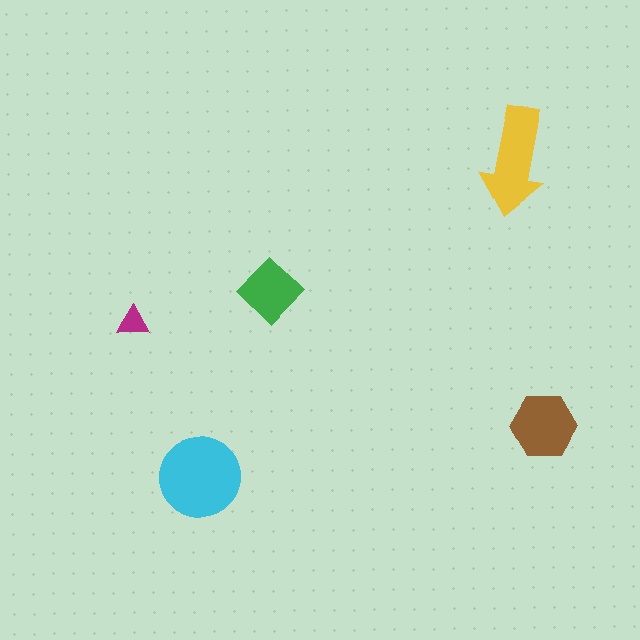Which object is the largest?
The cyan circle.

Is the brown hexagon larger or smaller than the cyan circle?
Smaller.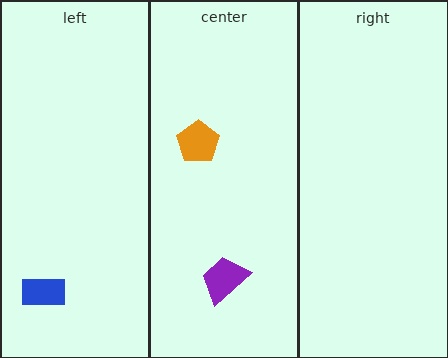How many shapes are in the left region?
1.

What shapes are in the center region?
The purple trapezoid, the orange pentagon.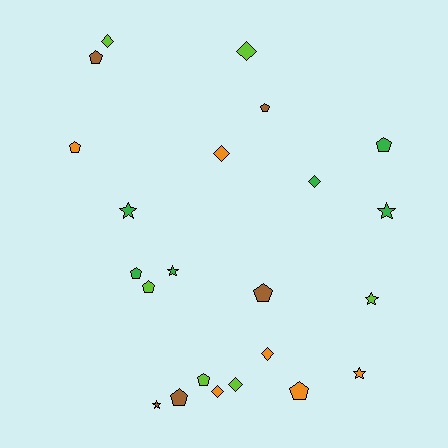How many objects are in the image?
There are 23 objects.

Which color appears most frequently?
Green, with 6 objects.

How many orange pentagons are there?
There are 2 orange pentagons.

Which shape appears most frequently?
Pentagon, with 10 objects.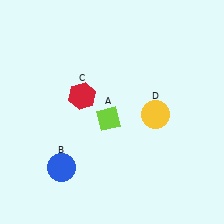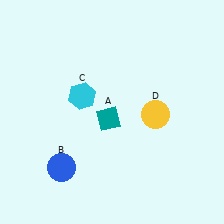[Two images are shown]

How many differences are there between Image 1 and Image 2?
There are 2 differences between the two images.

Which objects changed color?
A changed from lime to teal. C changed from red to cyan.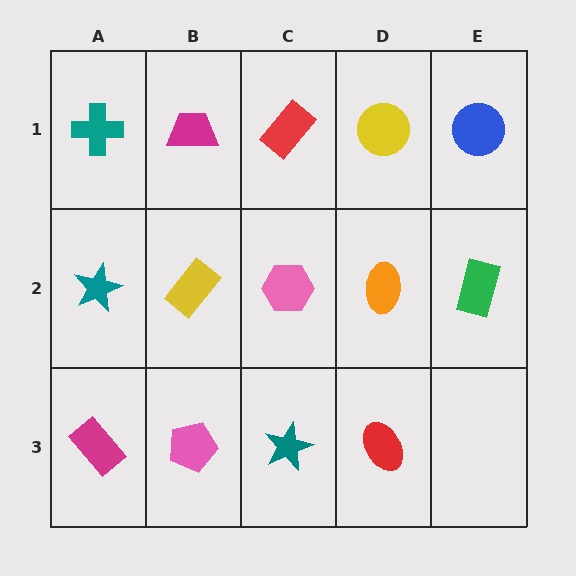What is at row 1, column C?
A red rectangle.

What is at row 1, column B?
A magenta trapezoid.